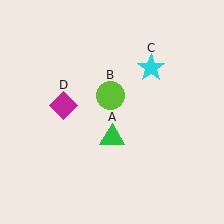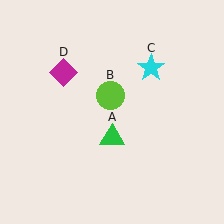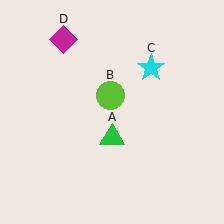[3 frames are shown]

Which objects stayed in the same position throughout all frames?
Green triangle (object A) and lime circle (object B) and cyan star (object C) remained stationary.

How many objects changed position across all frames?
1 object changed position: magenta diamond (object D).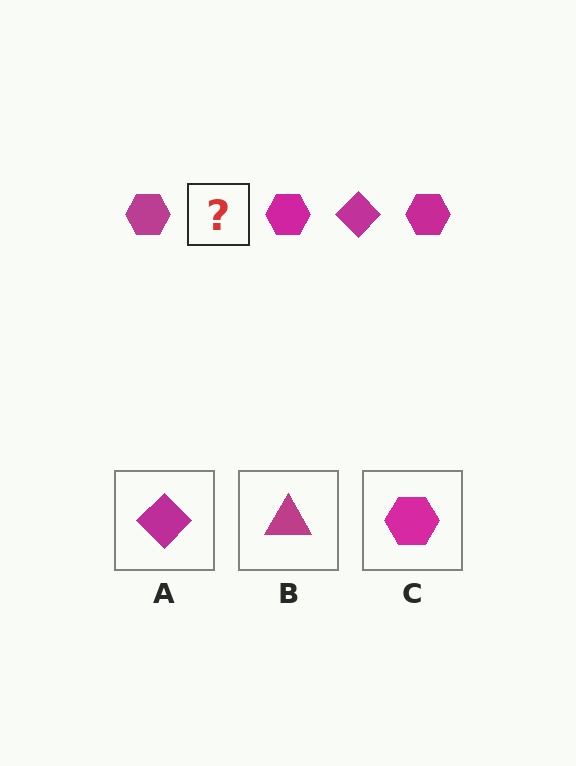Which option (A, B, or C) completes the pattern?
A.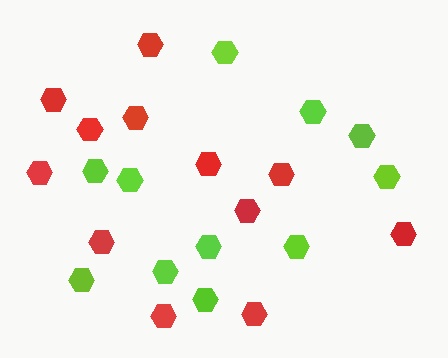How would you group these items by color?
There are 2 groups: one group of lime hexagons (11) and one group of red hexagons (12).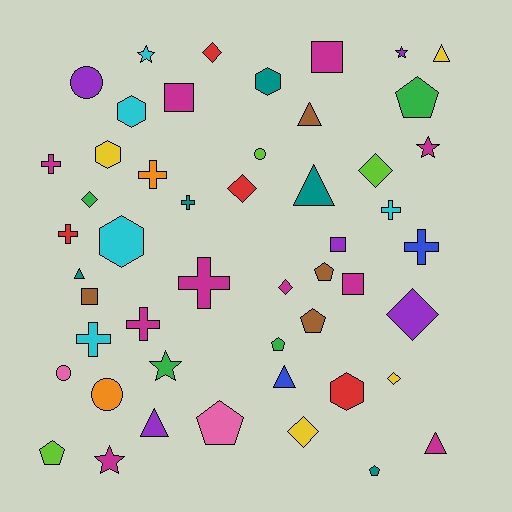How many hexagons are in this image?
There are 5 hexagons.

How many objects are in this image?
There are 50 objects.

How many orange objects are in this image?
There are 2 orange objects.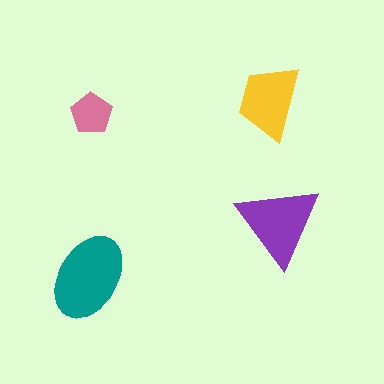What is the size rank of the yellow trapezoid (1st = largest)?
3rd.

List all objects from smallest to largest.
The pink pentagon, the yellow trapezoid, the purple triangle, the teal ellipse.